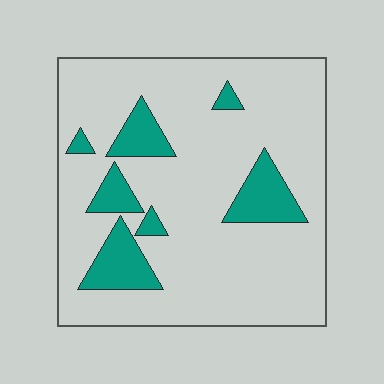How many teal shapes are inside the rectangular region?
7.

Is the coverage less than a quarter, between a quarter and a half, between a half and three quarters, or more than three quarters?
Less than a quarter.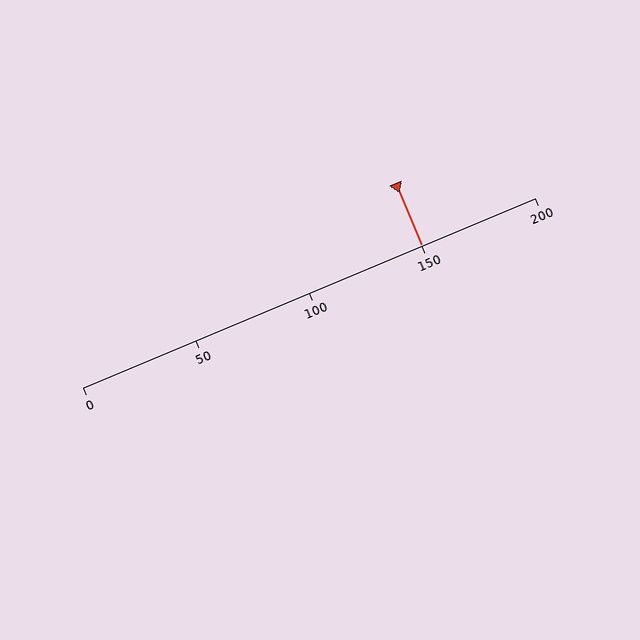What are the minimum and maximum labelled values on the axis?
The axis runs from 0 to 200.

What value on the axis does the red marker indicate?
The marker indicates approximately 150.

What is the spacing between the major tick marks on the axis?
The major ticks are spaced 50 apart.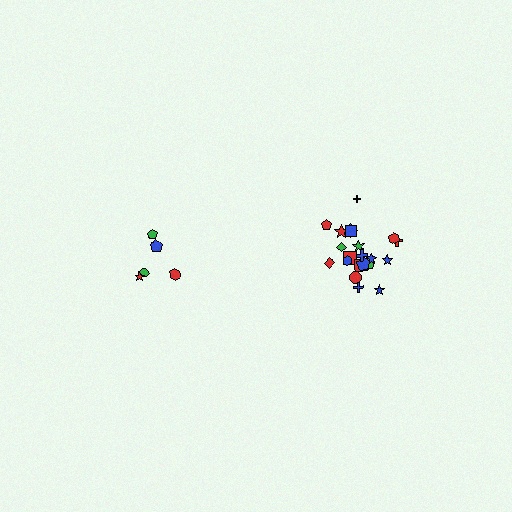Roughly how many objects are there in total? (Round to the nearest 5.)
Roughly 25 objects in total.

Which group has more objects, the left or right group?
The right group.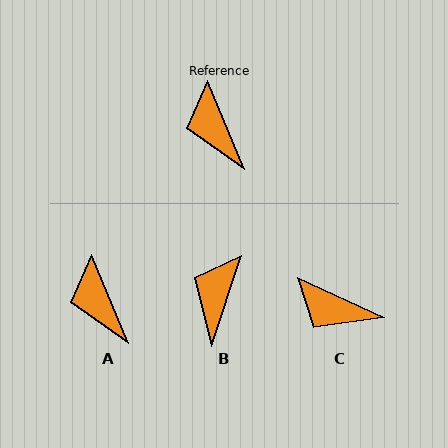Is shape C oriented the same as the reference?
No, it is off by about 43 degrees.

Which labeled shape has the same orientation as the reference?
A.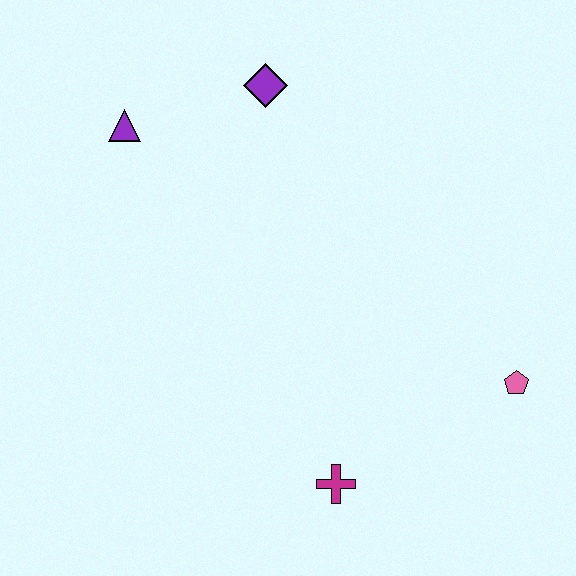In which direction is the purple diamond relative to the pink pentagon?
The purple diamond is above the pink pentagon.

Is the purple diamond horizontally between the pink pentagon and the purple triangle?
Yes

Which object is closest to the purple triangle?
The purple diamond is closest to the purple triangle.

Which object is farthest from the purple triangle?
The pink pentagon is farthest from the purple triangle.